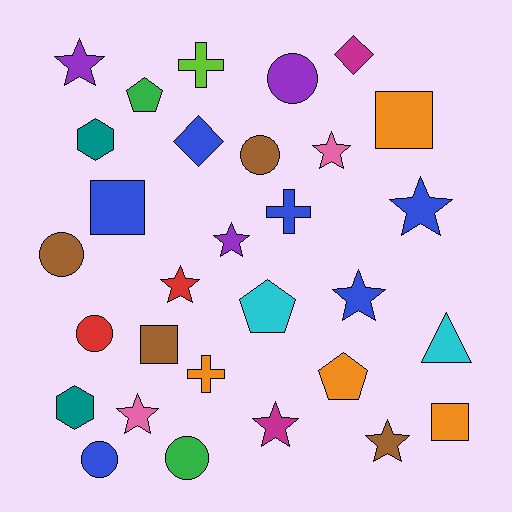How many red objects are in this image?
There are 2 red objects.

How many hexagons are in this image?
There are 2 hexagons.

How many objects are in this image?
There are 30 objects.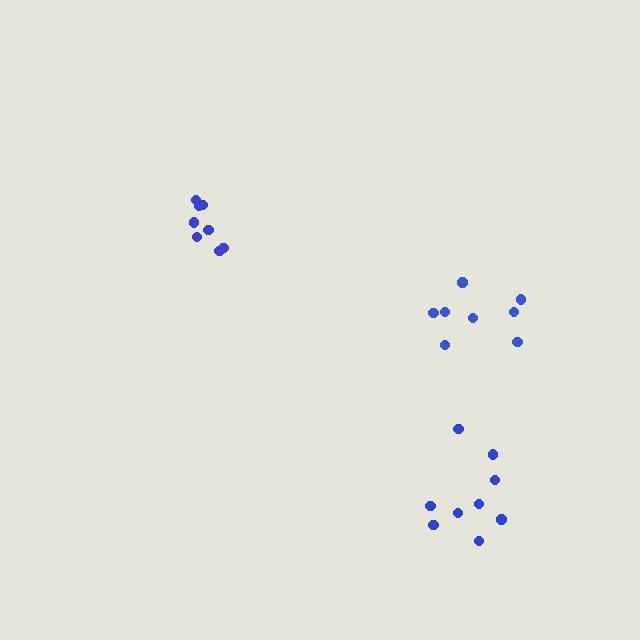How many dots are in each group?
Group 1: 8 dots, Group 2: 8 dots, Group 3: 9 dots (25 total).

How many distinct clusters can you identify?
There are 3 distinct clusters.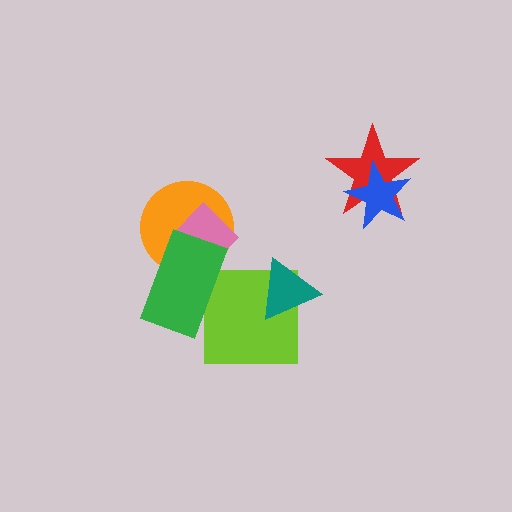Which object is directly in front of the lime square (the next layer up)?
The green rectangle is directly in front of the lime square.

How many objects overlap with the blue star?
1 object overlaps with the blue star.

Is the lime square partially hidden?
Yes, it is partially covered by another shape.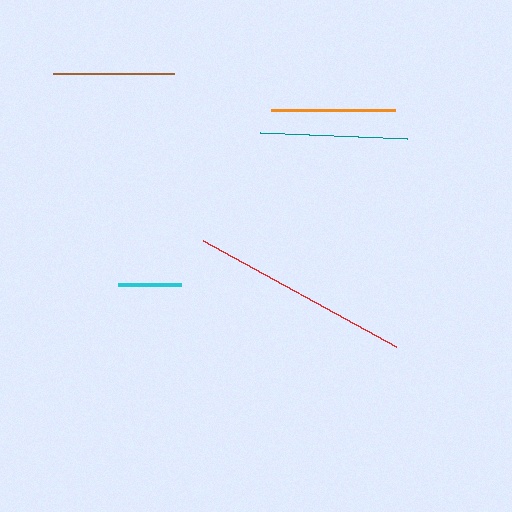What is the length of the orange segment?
The orange segment is approximately 124 pixels long.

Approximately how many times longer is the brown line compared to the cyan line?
The brown line is approximately 1.9 times the length of the cyan line.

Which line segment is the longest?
The red line is the longest at approximately 220 pixels.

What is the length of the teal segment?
The teal segment is approximately 146 pixels long.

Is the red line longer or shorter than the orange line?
The red line is longer than the orange line.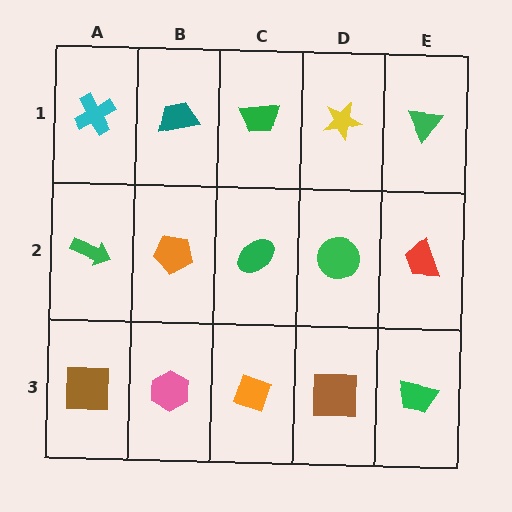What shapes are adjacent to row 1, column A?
A green arrow (row 2, column A), a teal trapezoid (row 1, column B).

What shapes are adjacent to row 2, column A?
A cyan cross (row 1, column A), a brown square (row 3, column A), an orange pentagon (row 2, column B).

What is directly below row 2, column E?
A green trapezoid.